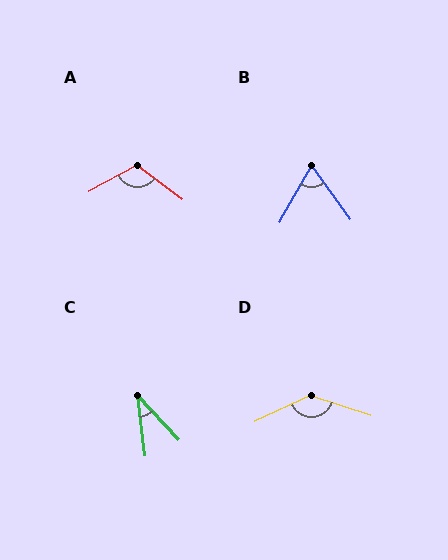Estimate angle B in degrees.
Approximately 65 degrees.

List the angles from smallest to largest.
C (36°), B (65°), A (114°), D (136°).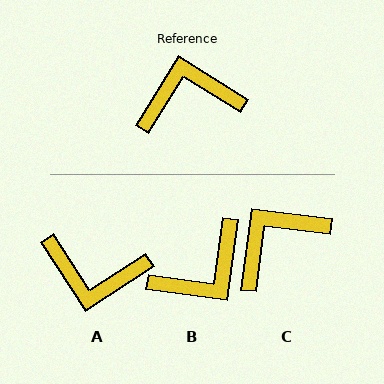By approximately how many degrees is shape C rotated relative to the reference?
Approximately 24 degrees counter-clockwise.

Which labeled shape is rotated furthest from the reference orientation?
B, about 156 degrees away.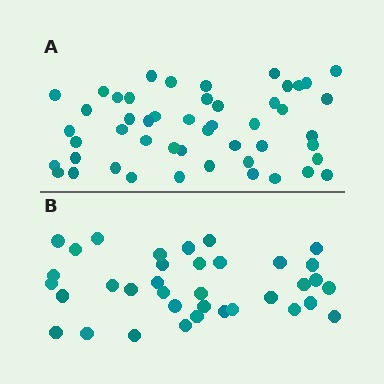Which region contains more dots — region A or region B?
Region A (the top region) has more dots.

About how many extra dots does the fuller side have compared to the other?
Region A has approximately 15 more dots than region B.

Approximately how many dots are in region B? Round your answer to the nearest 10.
About 40 dots. (The exact count is 36, which rounds to 40.)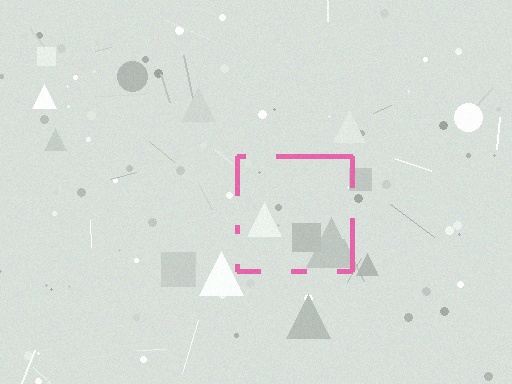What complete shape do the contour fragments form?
The contour fragments form a square.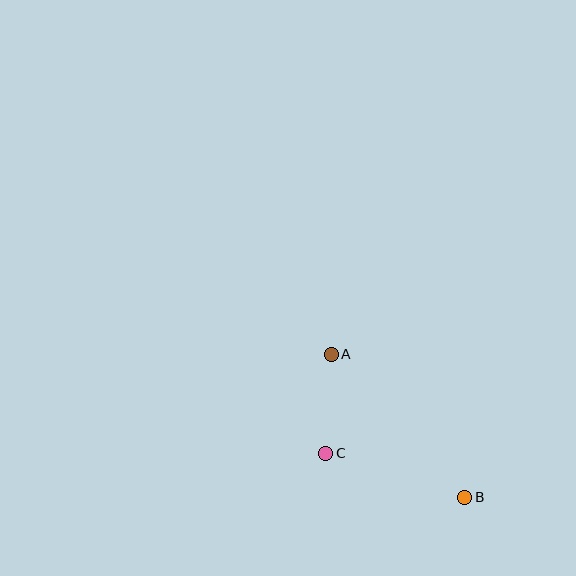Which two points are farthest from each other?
Points A and B are farthest from each other.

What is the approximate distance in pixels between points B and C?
The distance between B and C is approximately 146 pixels.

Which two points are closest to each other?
Points A and C are closest to each other.